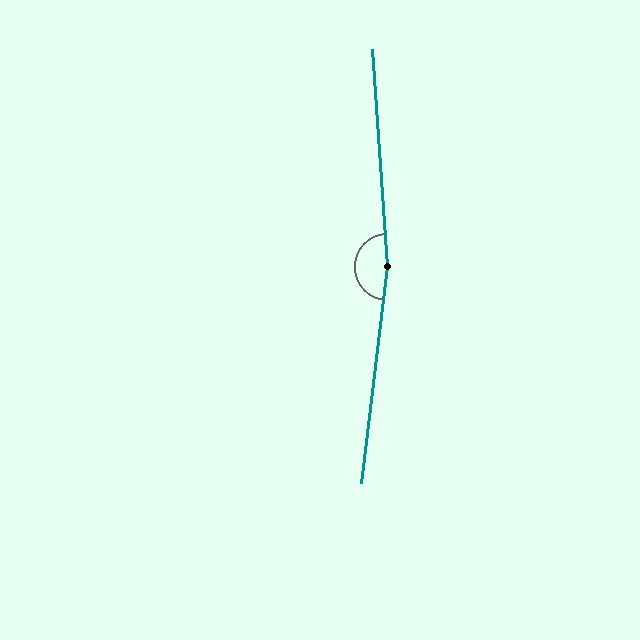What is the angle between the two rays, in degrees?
Approximately 169 degrees.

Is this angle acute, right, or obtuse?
It is obtuse.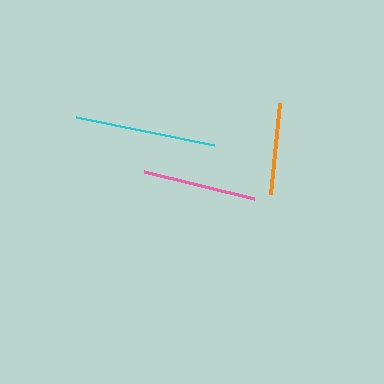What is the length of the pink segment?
The pink segment is approximately 113 pixels long.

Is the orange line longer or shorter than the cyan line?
The cyan line is longer than the orange line.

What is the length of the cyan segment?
The cyan segment is approximately 140 pixels long.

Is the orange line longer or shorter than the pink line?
The pink line is longer than the orange line.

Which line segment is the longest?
The cyan line is the longest at approximately 140 pixels.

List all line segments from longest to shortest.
From longest to shortest: cyan, pink, orange.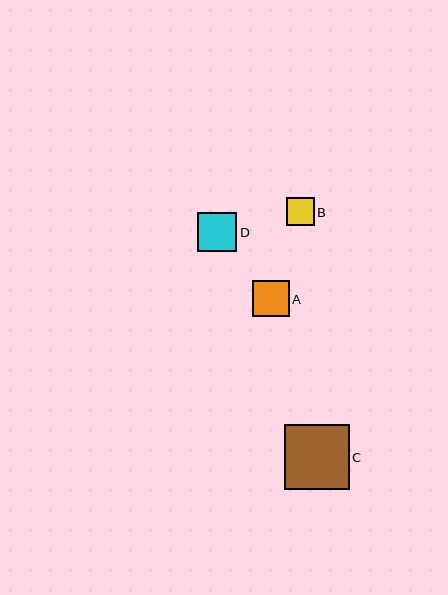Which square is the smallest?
Square B is the smallest with a size of approximately 28 pixels.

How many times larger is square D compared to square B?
Square D is approximately 1.4 times the size of square B.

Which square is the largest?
Square C is the largest with a size of approximately 64 pixels.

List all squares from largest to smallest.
From largest to smallest: C, D, A, B.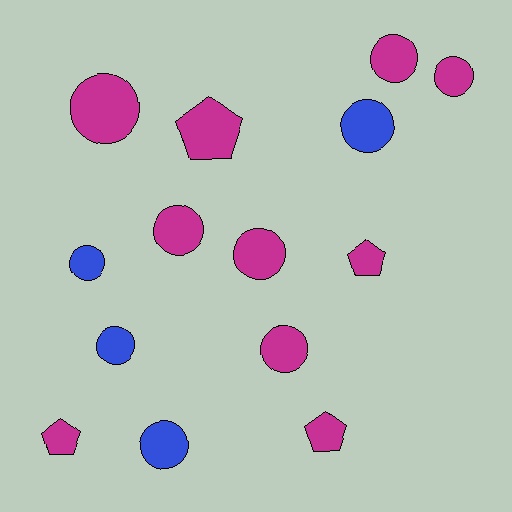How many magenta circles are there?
There are 6 magenta circles.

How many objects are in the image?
There are 14 objects.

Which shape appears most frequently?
Circle, with 10 objects.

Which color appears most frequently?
Magenta, with 10 objects.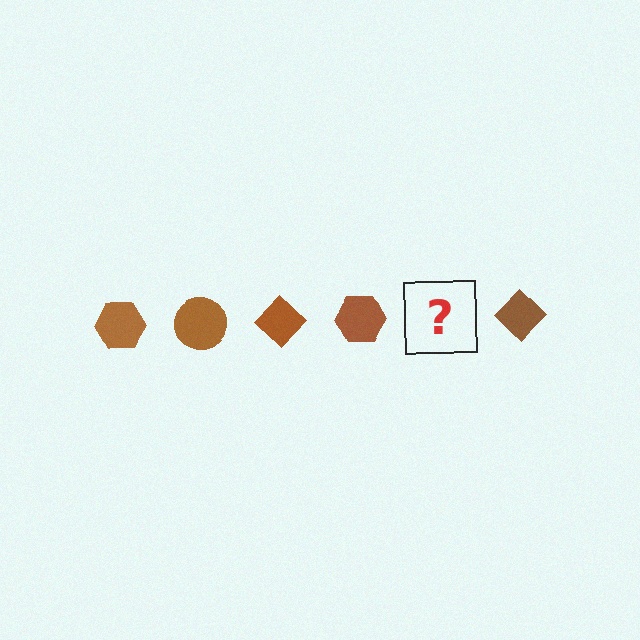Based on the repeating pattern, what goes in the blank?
The blank should be a brown circle.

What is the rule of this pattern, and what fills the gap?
The rule is that the pattern cycles through hexagon, circle, diamond shapes in brown. The gap should be filled with a brown circle.